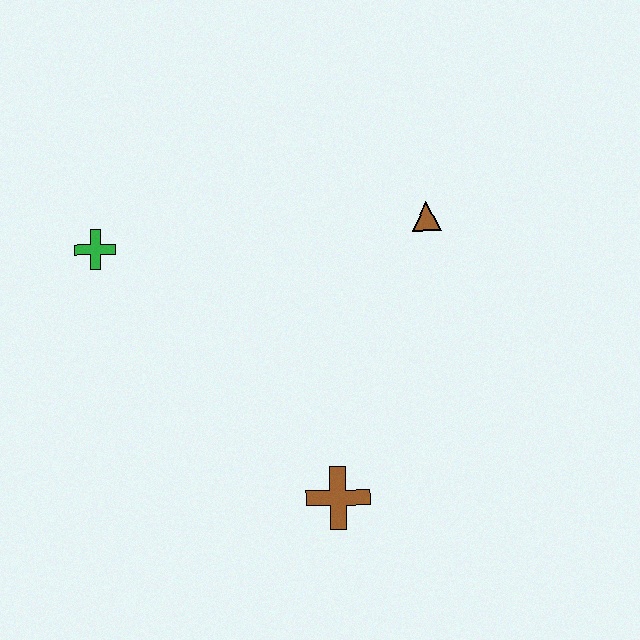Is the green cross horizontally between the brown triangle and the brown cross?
No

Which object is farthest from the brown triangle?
The green cross is farthest from the brown triangle.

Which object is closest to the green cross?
The brown triangle is closest to the green cross.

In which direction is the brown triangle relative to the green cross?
The brown triangle is to the right of the green cross.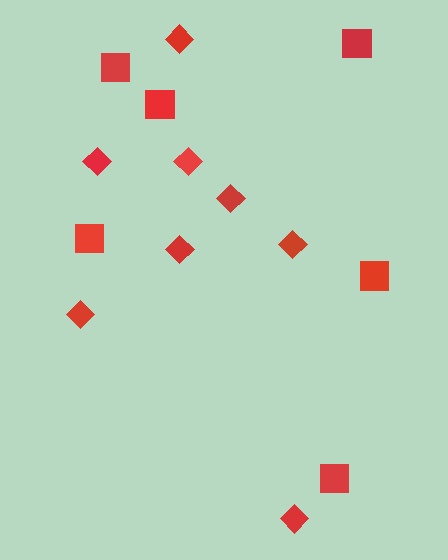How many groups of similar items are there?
There are 2 groups: one group of diamonds (8) and one group of squares (6).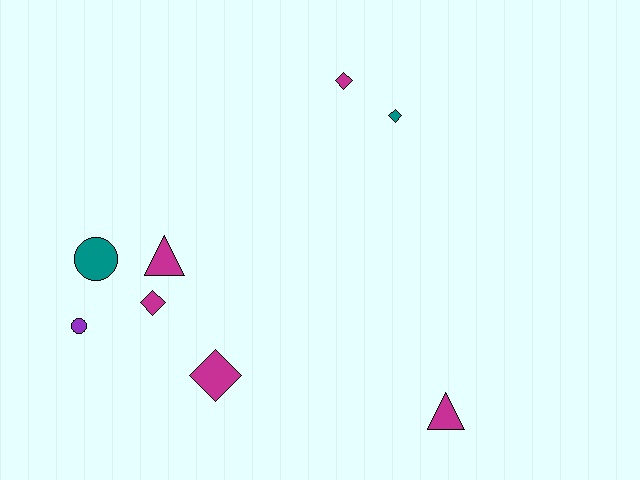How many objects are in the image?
There are 8 objects.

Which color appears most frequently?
Magenta, with 5 objects.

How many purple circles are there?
There is 1 purple circle.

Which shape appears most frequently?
Diamond, with 4 objects.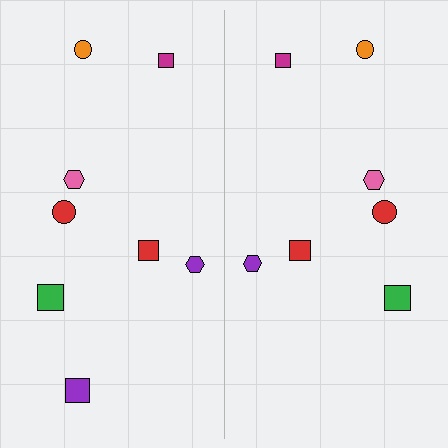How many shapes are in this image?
There are 15 shapes in this image.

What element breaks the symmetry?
A purple square is missing from the right side.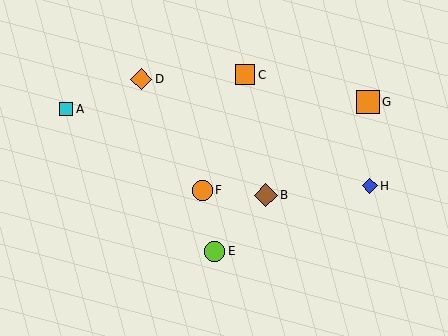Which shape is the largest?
The orange square (labeled G) is the largest.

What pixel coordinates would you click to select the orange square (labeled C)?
Click at (245, 75) to select the orange square C.